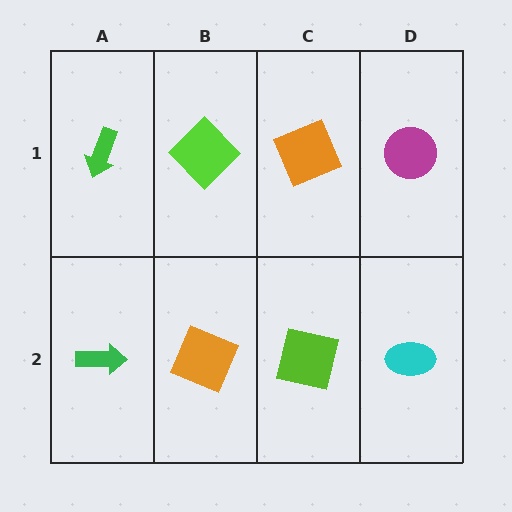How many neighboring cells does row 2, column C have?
3.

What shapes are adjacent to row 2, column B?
A lime diamond (row 1, column B), a green arrow (row 2, column A), a lime square (row 2, column C).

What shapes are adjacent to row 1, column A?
A green arrow (row 2, column A), a lime diamond (row 1, column B).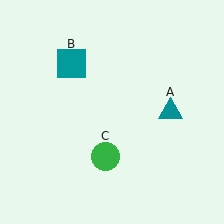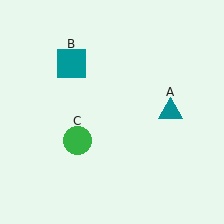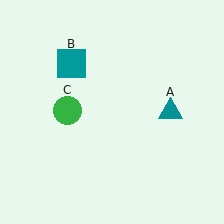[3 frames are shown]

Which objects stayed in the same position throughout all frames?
Teal triangle (object A) and teal square (object B) remained stationary.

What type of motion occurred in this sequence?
The green circle (object C) rotated clockwise around the center of the scene.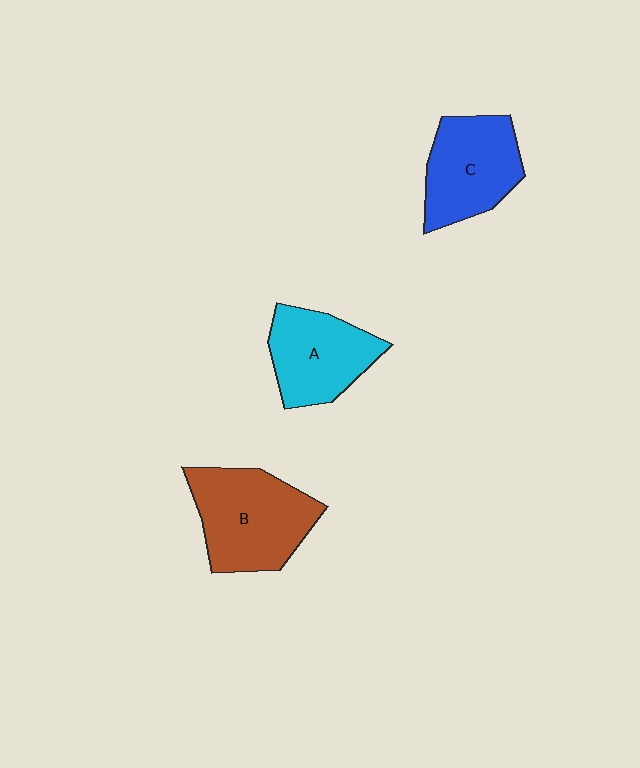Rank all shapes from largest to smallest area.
From largest to smallest: B (brown), C (blue), A (cyan).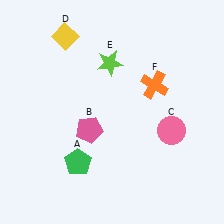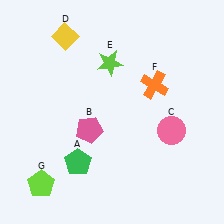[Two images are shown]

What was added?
A lime pentagon (G) was added in Image 2.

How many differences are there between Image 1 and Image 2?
There is 1 difference between the two images.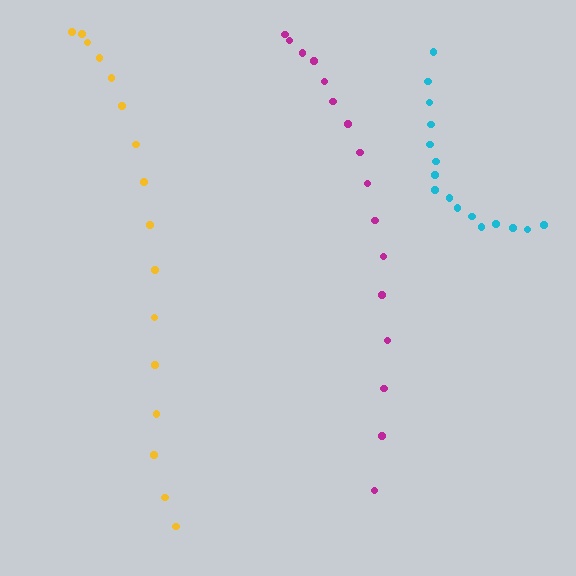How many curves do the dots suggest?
There are 3 distinct paths.